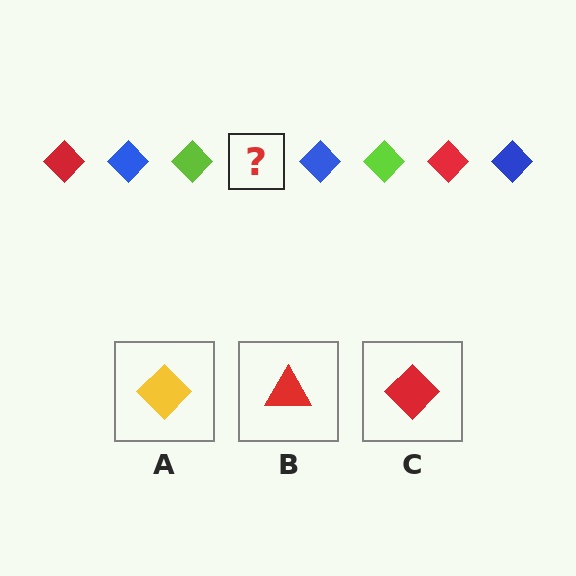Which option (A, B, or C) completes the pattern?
C.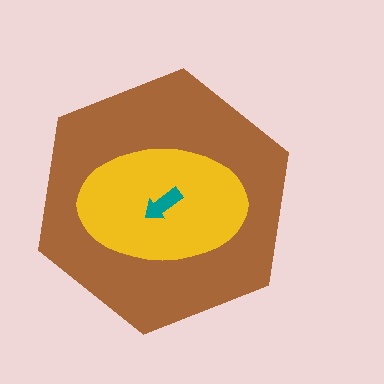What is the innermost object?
The teal arrow.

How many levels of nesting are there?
3.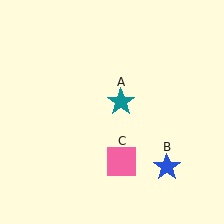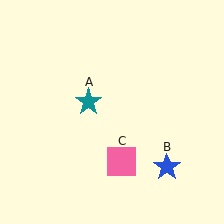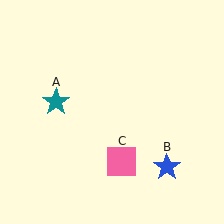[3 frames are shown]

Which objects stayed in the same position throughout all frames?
Blue star (object B) and pink square (object C) remained stationary.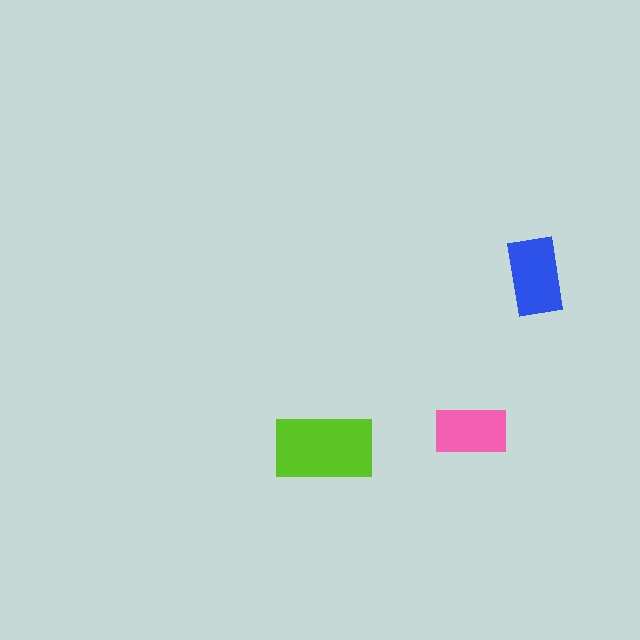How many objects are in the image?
There are 3 objects in the image.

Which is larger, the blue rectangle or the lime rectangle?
The lime one.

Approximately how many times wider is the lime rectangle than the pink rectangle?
About 1.5 times wider.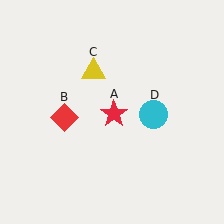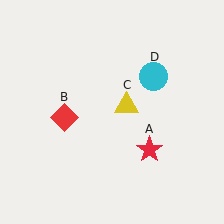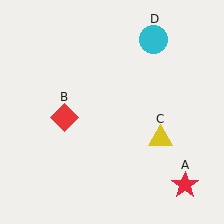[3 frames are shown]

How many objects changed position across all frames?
3 objects changed position: red star (object A), yellow triangle (object C), cyan circle (object D).